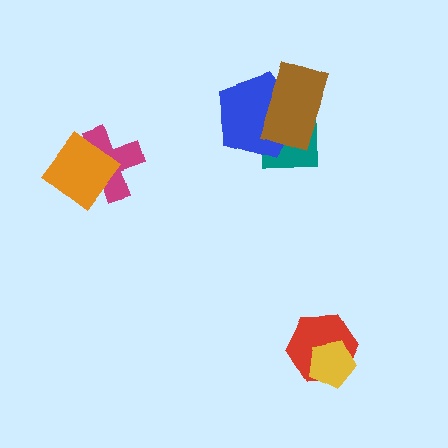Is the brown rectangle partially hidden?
No, no other shape covers it.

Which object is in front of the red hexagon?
The yellow pentagon is in front of the red hexagon.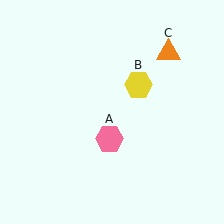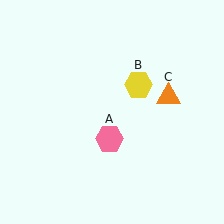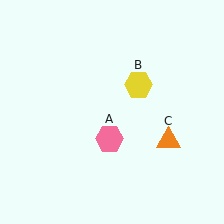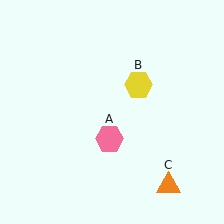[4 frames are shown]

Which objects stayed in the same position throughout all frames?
Pink hexagon (object A) and yellow hexagon (object B) remained stationary.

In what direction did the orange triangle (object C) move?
The orange triangle (object C) moved down.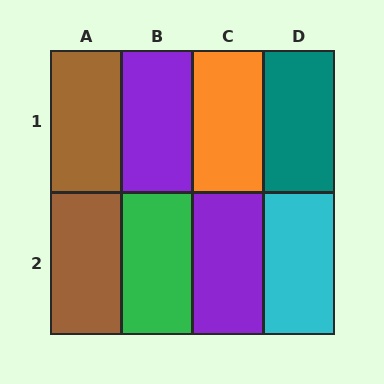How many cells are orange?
1 cell is orange.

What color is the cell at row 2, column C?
Purple.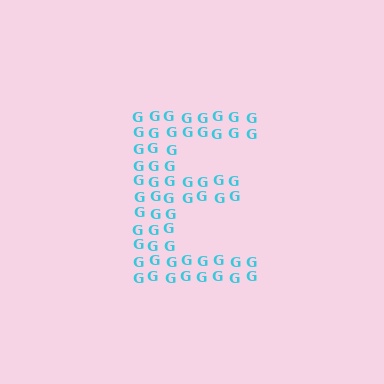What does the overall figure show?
The overall figure shows the letter E.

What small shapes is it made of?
It is made of small letter G's.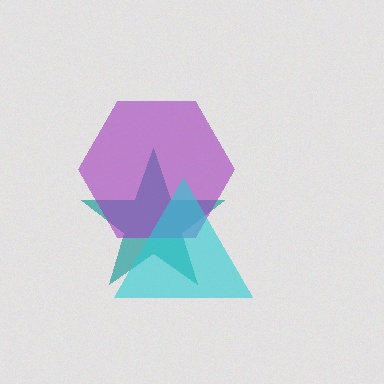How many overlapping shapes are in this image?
There are 3 overlapping shapes in the image.